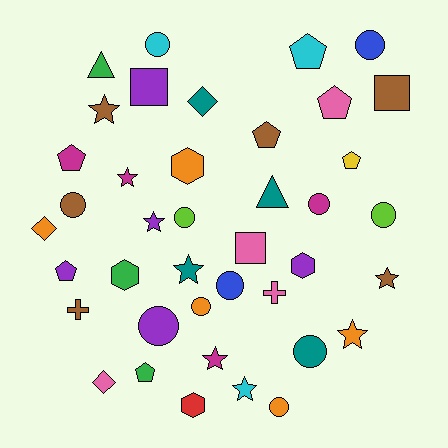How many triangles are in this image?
There are 2 triangles.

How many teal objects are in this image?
There are 4 teal objects.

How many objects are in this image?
There are 40 objects.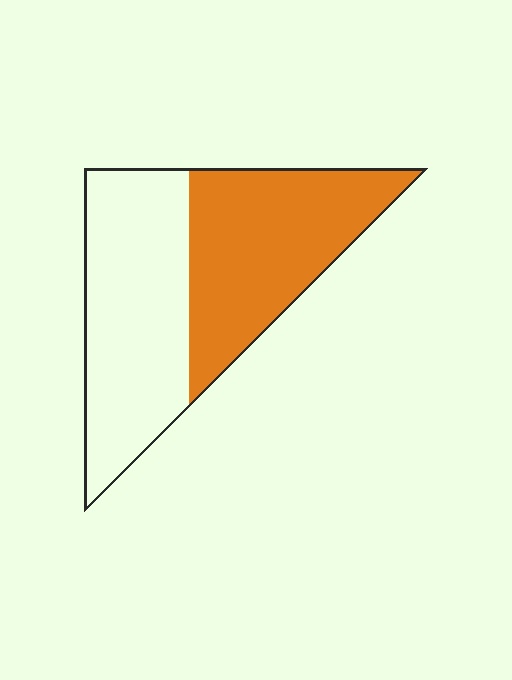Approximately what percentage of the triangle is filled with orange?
Approximately 50%.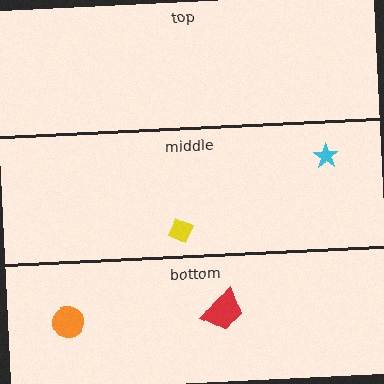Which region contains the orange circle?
The bottom region.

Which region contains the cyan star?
The middle region.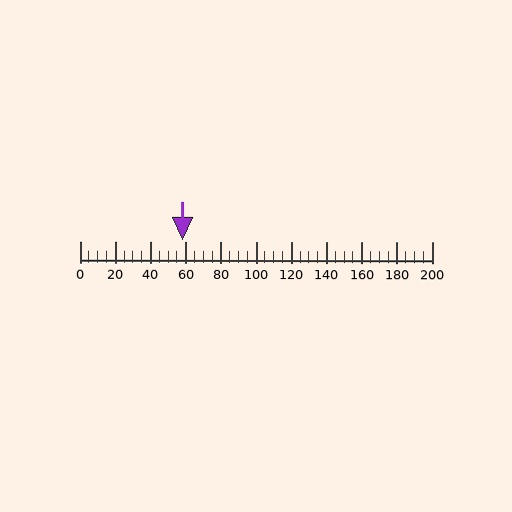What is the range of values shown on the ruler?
The ruler shows values from 0 to 200.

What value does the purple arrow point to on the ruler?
The purple arrow points to approximately 58.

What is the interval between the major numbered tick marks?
The major tick marks are spaced 20 units apart.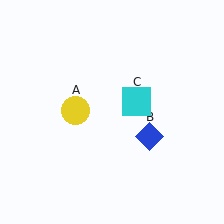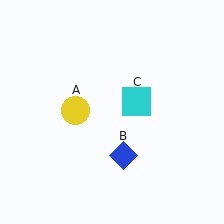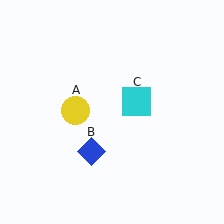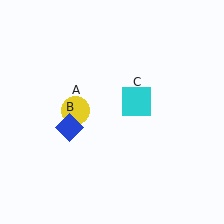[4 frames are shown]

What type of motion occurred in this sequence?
The blue diamond (object B) rotated clockwise around the center of the scene.